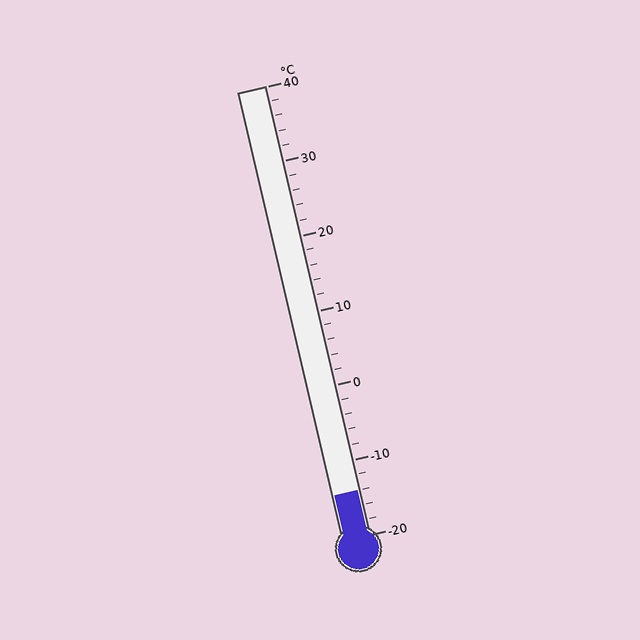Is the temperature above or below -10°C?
The temperature is below -10°C.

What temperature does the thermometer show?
The thermometer shows approximately -14°C.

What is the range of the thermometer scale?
The thermometer scale ranges from -20°C to 40°C.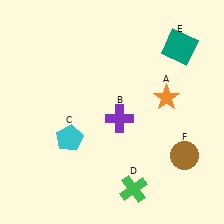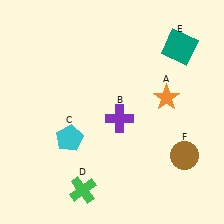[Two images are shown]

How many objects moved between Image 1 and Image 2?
1 object moved between the two images.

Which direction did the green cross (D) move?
The green cross (D) moved left.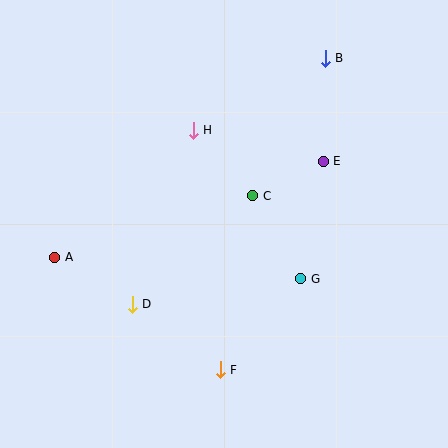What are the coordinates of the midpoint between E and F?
The midpoint between E and F is at (272, 265).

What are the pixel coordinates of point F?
Point F is at (220, 370).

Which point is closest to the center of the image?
Point C at (253, 196) is closest to the center.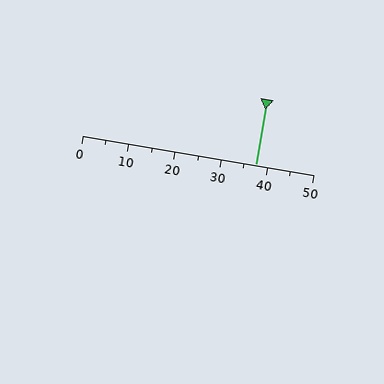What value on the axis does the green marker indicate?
The marker indicates approximately 37.5.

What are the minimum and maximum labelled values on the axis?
The axis runs from 0 to 50.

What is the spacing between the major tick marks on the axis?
The major ticks are spaced 10 apart.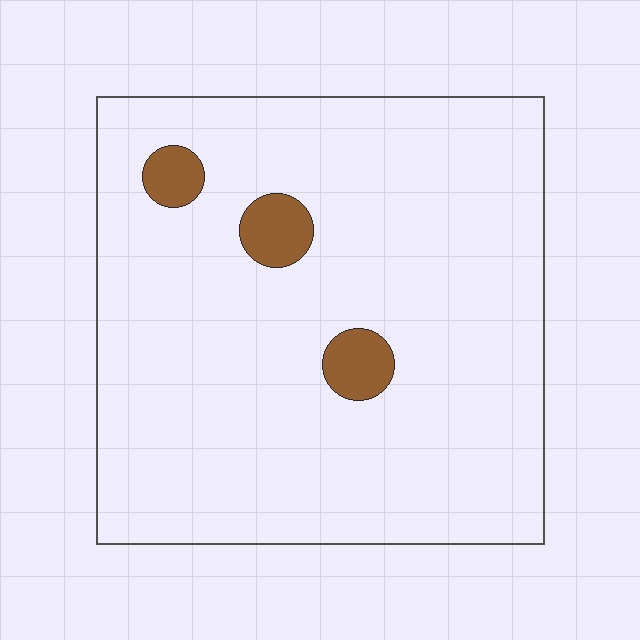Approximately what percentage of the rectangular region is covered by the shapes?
Approximately 5%.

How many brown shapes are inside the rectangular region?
3.